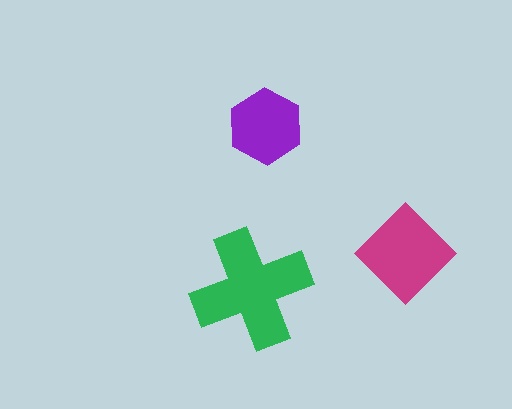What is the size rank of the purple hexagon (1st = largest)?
3rd.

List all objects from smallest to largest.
The purple hexagon, the magenta diamond, the green cross.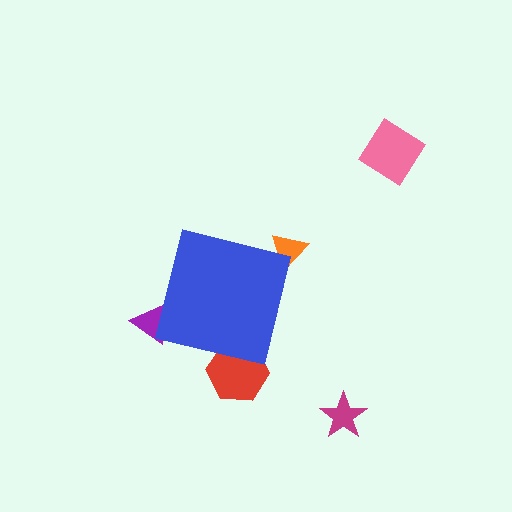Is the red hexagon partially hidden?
Yes, the red hexagon is partially hidden behind the blue square.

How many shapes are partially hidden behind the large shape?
3 shapes are partially hidden.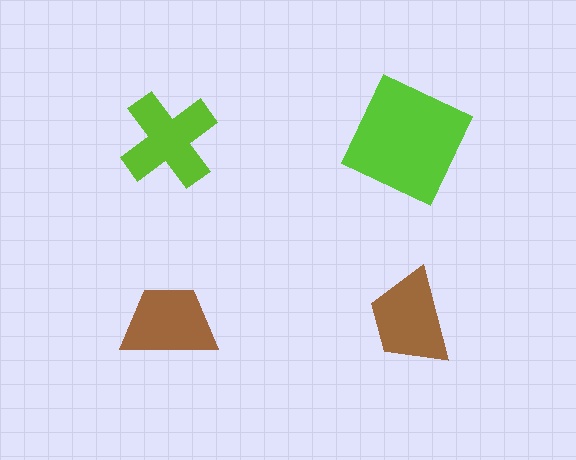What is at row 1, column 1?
A lime cross.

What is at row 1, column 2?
A lime square.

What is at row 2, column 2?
A brown trapezoid.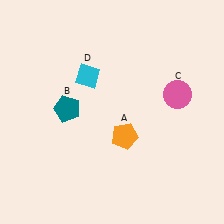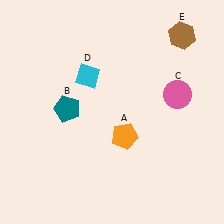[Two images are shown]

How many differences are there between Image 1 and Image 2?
There is 1 difference between the two images.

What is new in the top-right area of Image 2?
A brown hexagon (E) was added in the top-right area of Image 2.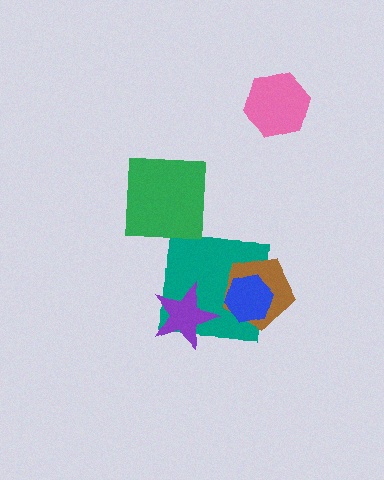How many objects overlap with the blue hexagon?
2 objects overlap with the blue hexagon.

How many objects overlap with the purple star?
1 object overlaps with the purple star.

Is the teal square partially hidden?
Yes, it is partially covered by another shape.